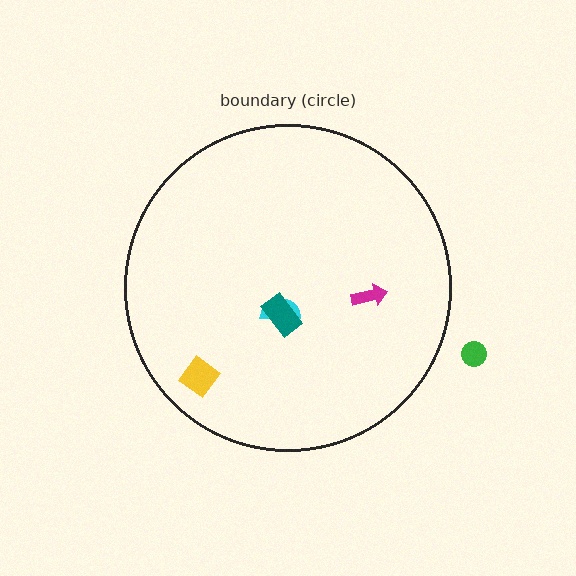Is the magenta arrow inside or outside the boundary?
Inside.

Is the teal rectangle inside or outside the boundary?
Inside.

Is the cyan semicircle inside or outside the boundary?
Inside.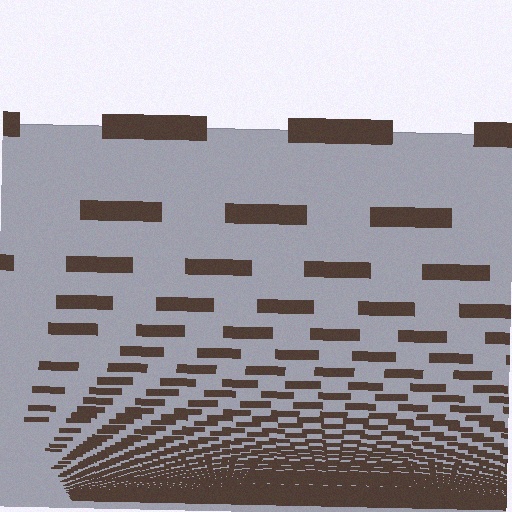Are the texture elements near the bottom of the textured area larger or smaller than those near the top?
Smaller. The gradient is inverted — elements near the bottom are smaller and denser.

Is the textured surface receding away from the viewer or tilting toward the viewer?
The surface appears to tilt toward the viewer. Texture elements get larger and sparser toward the top.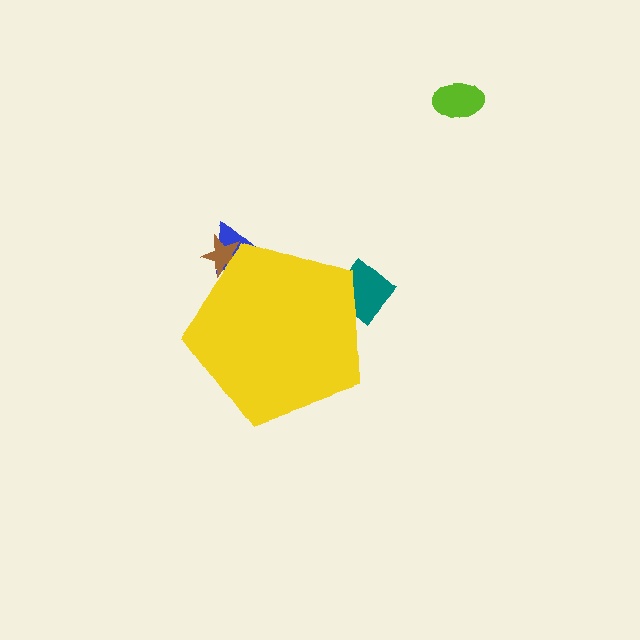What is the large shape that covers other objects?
A yellow pentagon.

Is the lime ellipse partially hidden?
No, the lime ellipse is fully visible.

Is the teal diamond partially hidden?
Yes, the teal diamond is partially hidden behind the yellow pentagon.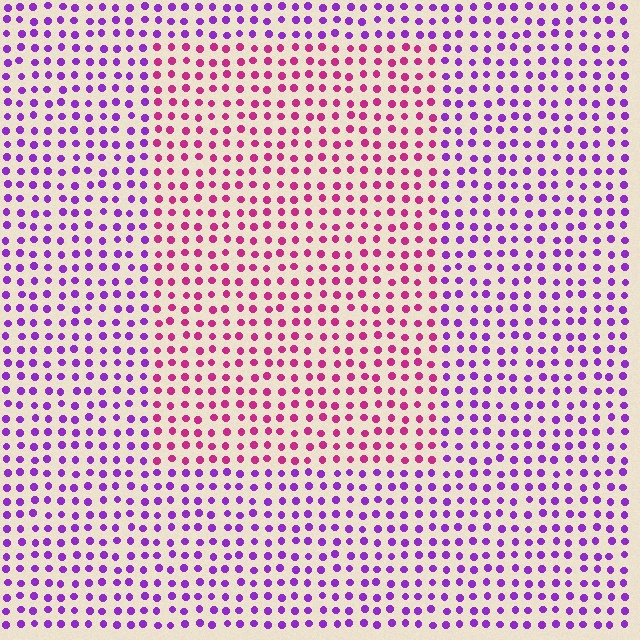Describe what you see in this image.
The image is filled with small purple elements in a uniform arrangement. A rectangle-shaped region is visible where the elements are tinted to a slightly different hue, forming a subtle color boundary.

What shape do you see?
I see a rectangle.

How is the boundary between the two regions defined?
The boundary is defined purely by a slight shift in hue (about 45 degrees). Spacing, size, and orientation are identical on both sides.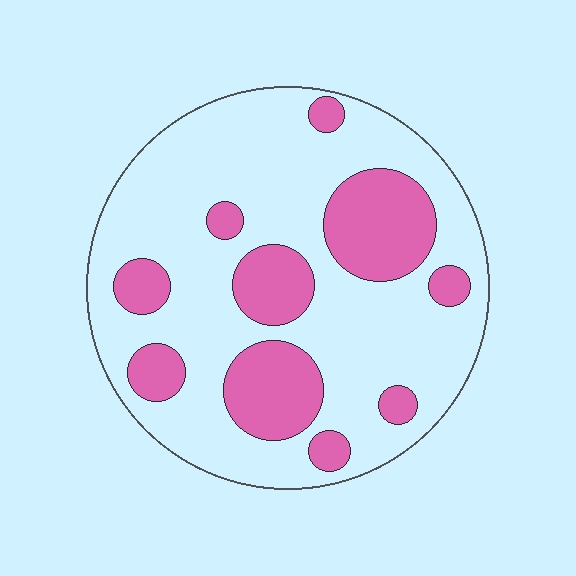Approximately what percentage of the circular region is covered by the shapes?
Approximately 25%.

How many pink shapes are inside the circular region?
10.